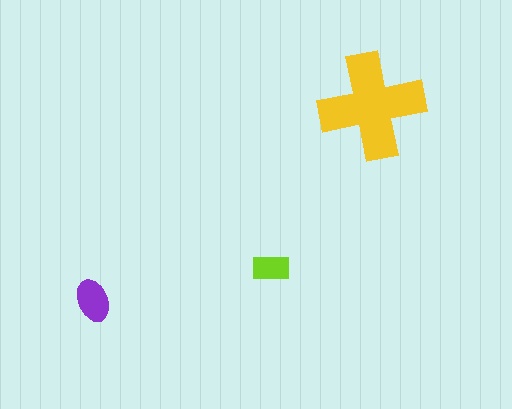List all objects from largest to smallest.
The yellow cross, the purple ellipse, the lime rectangle.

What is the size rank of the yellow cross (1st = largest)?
1st.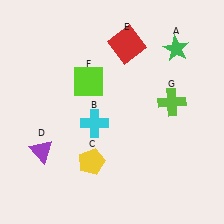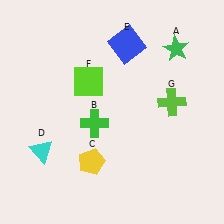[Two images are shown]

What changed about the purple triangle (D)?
In Image 1, D is purple. In Image 2, it changed to cyan.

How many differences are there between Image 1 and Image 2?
There are 3 differences between the two images.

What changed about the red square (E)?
In Image 1, E is red. In Image 2, it changed to blue.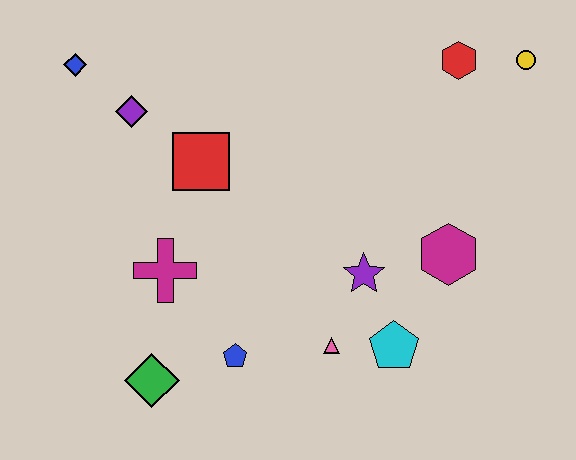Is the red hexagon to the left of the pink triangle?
No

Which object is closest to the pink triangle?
The cyan pentagon is closest to the pink triangle.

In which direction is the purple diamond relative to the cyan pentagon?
The purple diamond is to the left of the cyan pentagon.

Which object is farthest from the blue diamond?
The yellow circle is farthest from the blue diamond.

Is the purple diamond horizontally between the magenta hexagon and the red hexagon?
No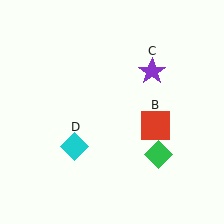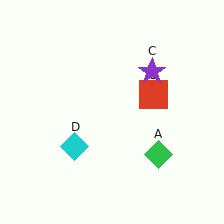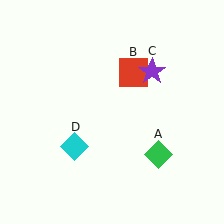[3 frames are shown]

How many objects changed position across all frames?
1 object changed position: red square (object B).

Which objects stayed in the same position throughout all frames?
Green diamond (object A) and purple star (object C) and cyan diamond (object D) remained stationary.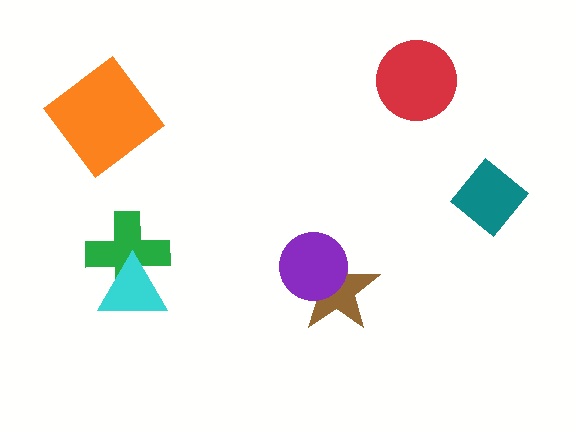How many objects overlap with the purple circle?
1 object overlaps with the purple circle.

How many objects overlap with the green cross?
1 object overlaps with the green cross.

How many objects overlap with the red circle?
0 objects overlap with the red circle.